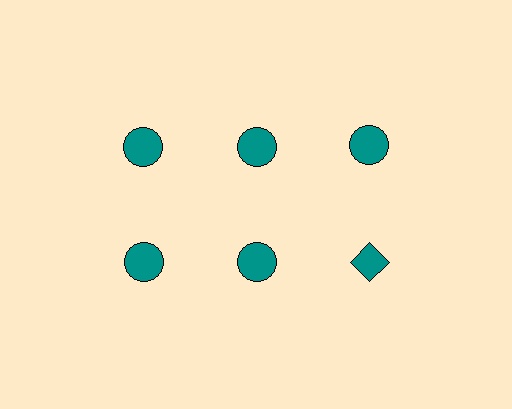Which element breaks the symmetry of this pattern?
The teal diamond in the second row, center column breaks the symmetry. All other shapes are teal circles.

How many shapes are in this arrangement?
There are 6 shapes arranged in a grid pattern.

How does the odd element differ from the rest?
It has a different shape: diamond instead of circle.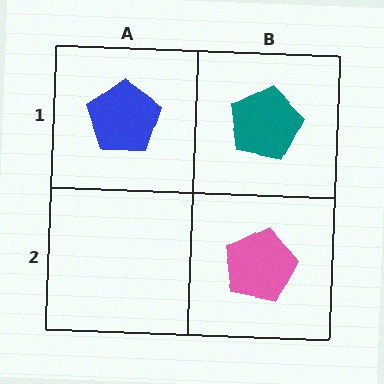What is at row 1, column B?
A teal pentagon.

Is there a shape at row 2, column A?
No, that cell is empty.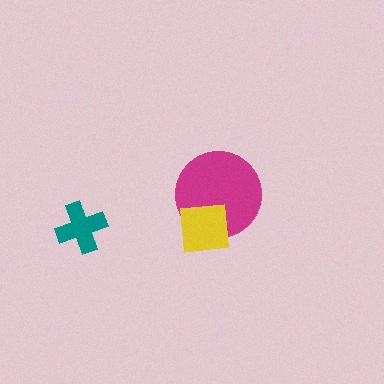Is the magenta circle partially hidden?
Yes, it is partially covered by another shape.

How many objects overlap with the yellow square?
1 object overlaps with the yellow square.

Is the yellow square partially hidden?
No, no other shape covers it.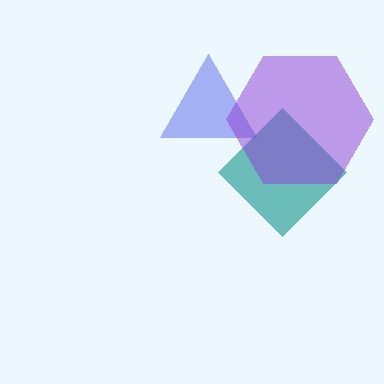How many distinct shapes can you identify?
There are 3 distinct shapes: a blue triangle, a teal diamond, a purple hexagon.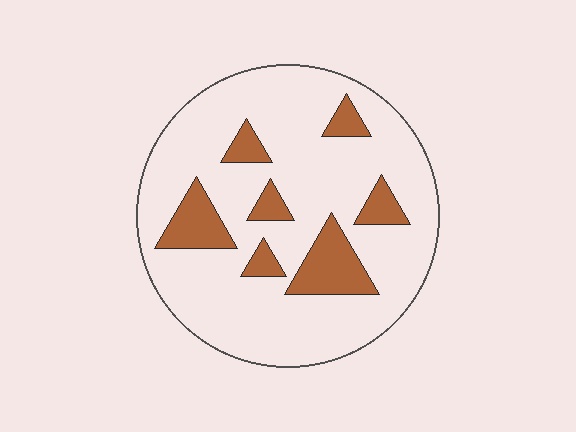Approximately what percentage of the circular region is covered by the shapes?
Approximately 20%.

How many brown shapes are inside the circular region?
7.